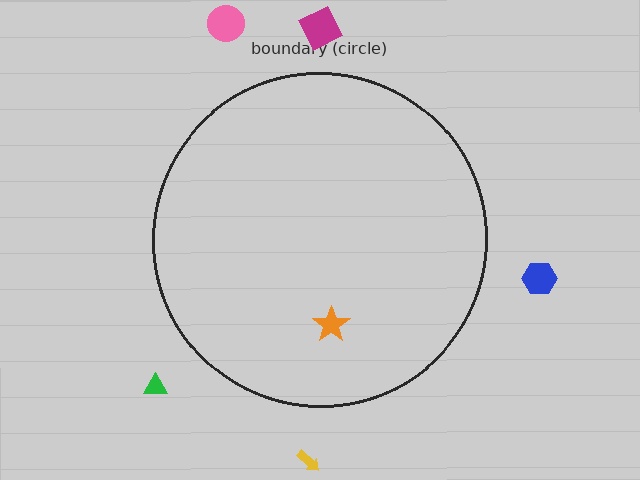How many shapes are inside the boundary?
1 inside, 5 outside.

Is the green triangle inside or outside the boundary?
Outside.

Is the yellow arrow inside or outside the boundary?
Outside.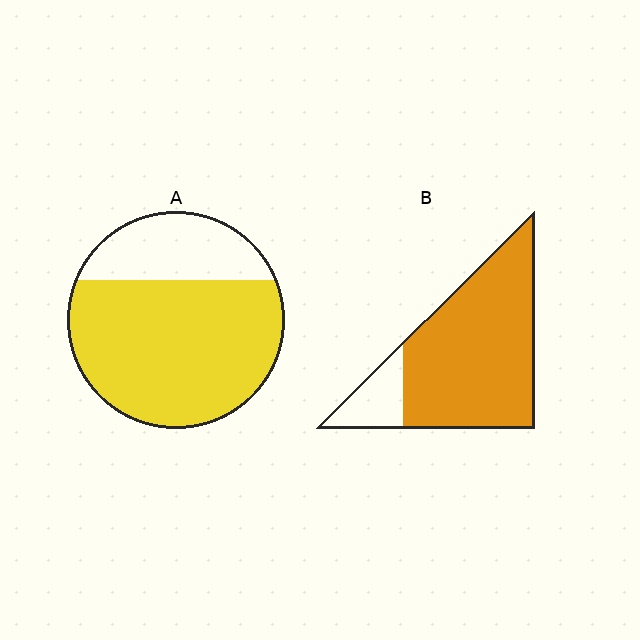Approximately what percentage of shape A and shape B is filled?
A is approximately 75% and B is approximately 85%.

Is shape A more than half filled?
Yes.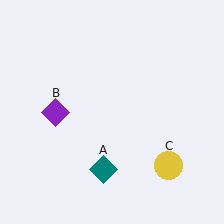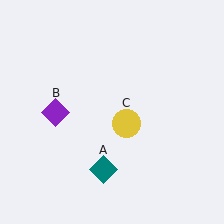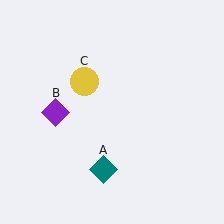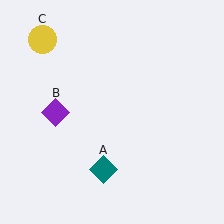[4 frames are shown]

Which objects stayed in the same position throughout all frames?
Teal diamond (object A) and purple diamond (object B) remained stationary.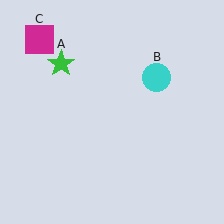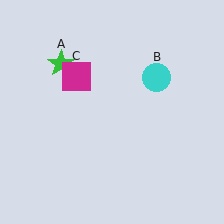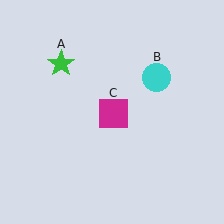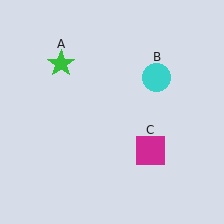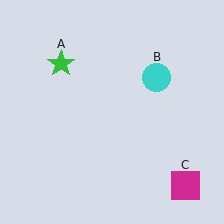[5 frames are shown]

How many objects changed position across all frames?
1 object changed position: magenta square (object C).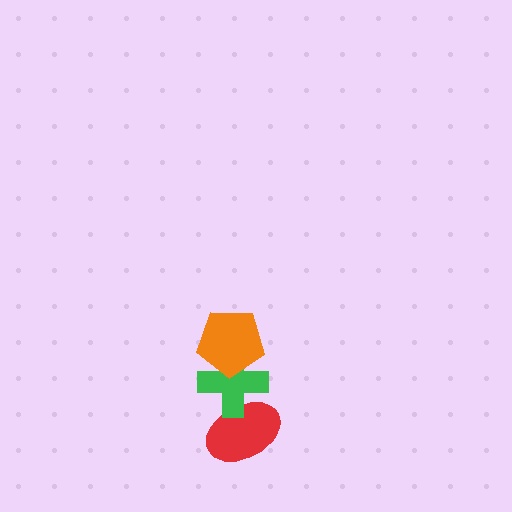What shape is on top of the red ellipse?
The green cross is on top of the red ellipse.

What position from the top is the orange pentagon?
The orange pentagon is 1st from the top.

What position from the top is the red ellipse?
The red ellipse is 3rd from the top.